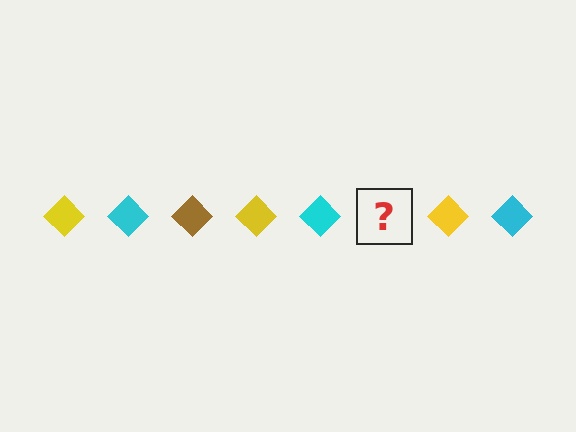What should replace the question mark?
The question mark should be replaced with a brown diamond.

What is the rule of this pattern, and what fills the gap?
The rule is that the pattern cycles through yellow, cyan, brown diamonds. The gap should be filled with a brown diamond.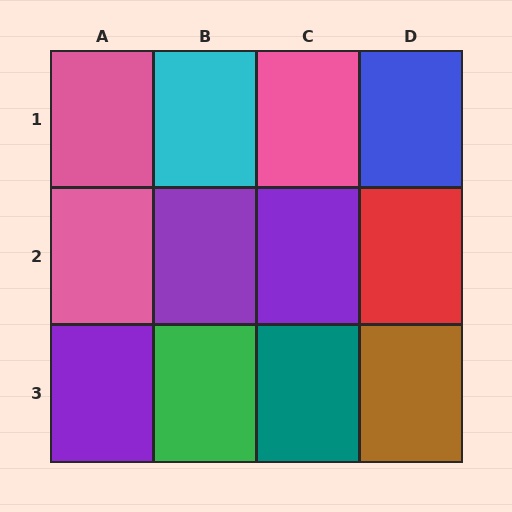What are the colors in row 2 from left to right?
Pink, purple, purple, red.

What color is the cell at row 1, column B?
Cyan.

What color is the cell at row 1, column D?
Blue.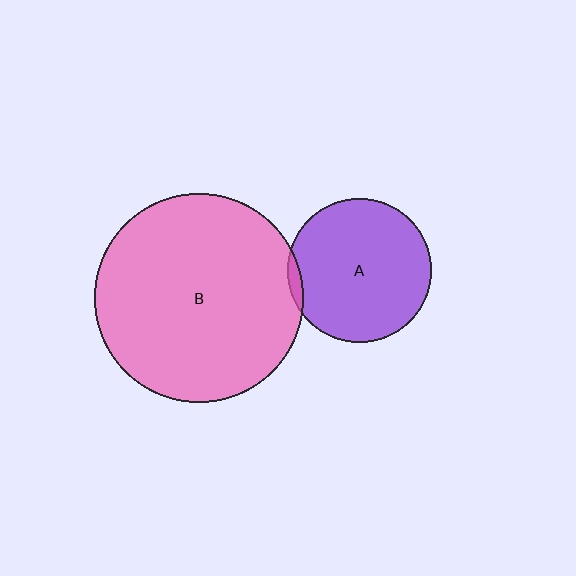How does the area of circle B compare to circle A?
Approximately 2.1 times.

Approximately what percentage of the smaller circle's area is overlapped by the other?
Approximately 5%.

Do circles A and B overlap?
Yes.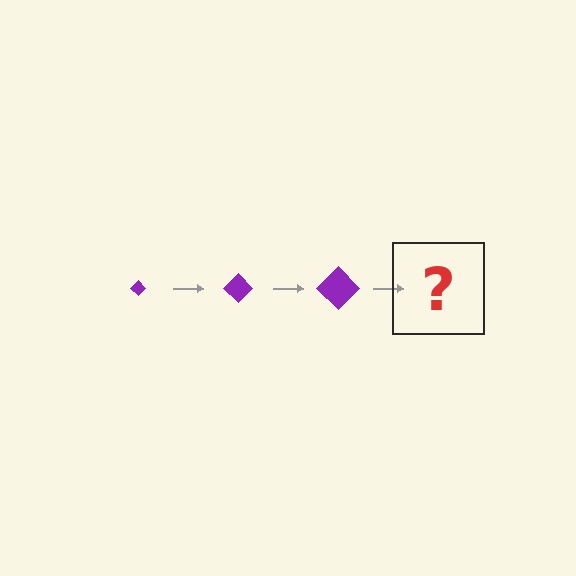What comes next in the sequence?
The next element should be a purple diamond, larger than the previous one.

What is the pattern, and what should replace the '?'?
The pattern is that the diamond gets progressively larger each step. The '?' should be a purple diamond, larger than the previous one.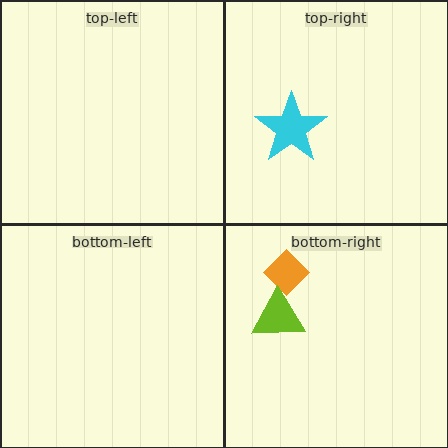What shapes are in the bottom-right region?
The orange diamond, the lime triangle.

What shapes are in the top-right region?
The cyan star.